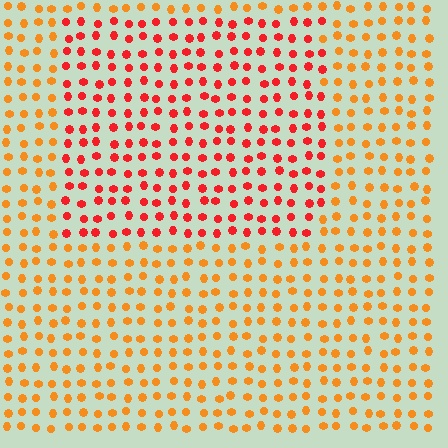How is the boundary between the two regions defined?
The boundary is defined purely by a slight shift in hue (about 34 degrees). Spacing, size, and orientation are identical on both sides.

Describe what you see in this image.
The image is filled with small orange elements in a uniform arrangement. A rectangle-shaped region is visible where the elements are tinted to a slightly different hue, forming a subtle color boundary.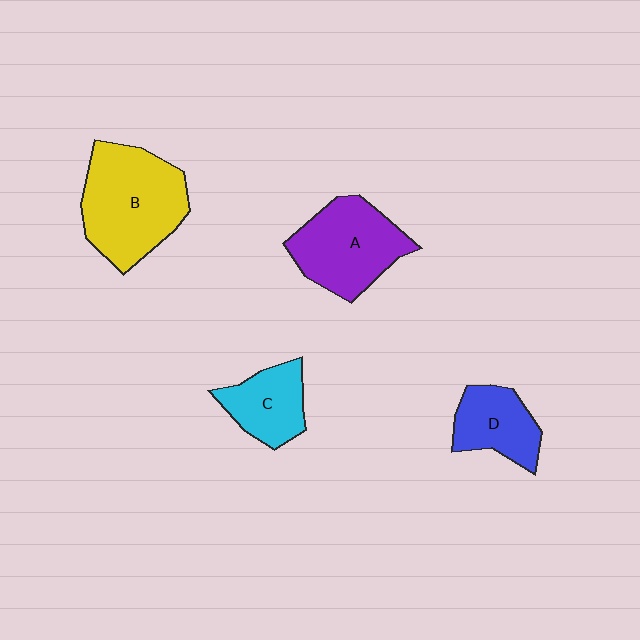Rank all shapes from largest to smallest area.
From largest to smallest: B (yellow), A (purple), D (blue), C (cyan).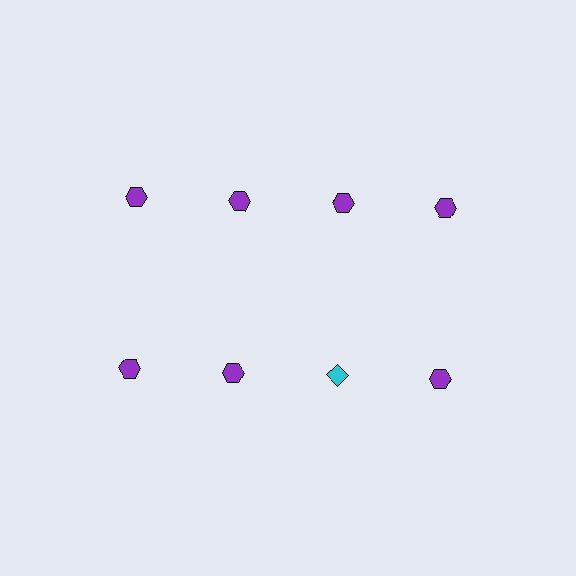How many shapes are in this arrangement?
There are 8 shapes arranged in a grid pattern.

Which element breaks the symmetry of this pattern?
The cyan diamond in the second row, center column breaks the symmetry. All other shapes are purple hexagons.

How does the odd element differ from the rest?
It differs in both color (cyan instead of purple) and shape (diamond instead of hexagon).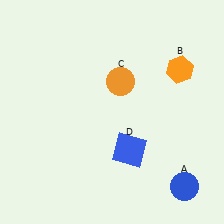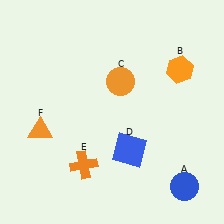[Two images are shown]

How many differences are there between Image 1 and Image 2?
There are 2 differences between the two images.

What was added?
An orange cross (E), an orange triangle (F) were added in Image 2.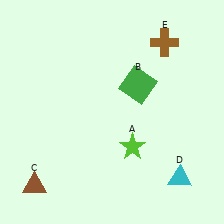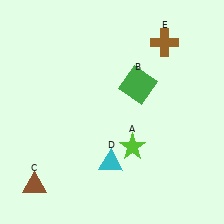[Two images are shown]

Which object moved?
The cyan triangle (D) moved left.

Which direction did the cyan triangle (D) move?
The cyan triangle (D) moved left.